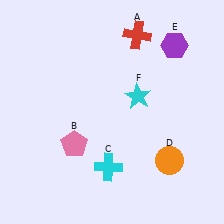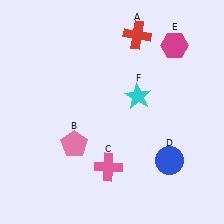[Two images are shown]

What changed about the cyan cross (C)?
In Image 1, C is cyan. In Image 2, it changed to pink.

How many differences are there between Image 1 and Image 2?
There are 3 differences between the two images.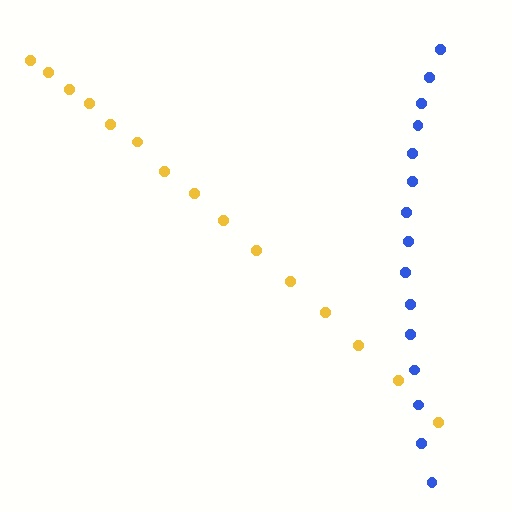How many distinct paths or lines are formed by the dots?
There are 2 distinct paths.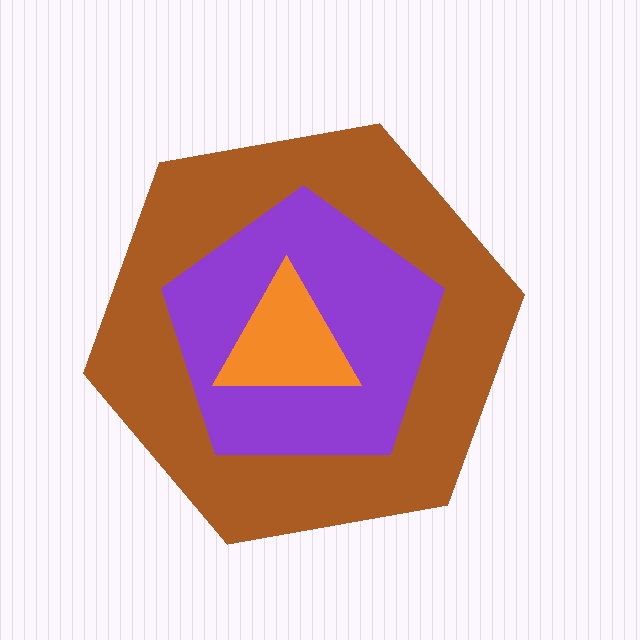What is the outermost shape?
The brown hexagon.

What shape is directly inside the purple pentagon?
The orange triangle.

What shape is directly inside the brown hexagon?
The purple pentagon.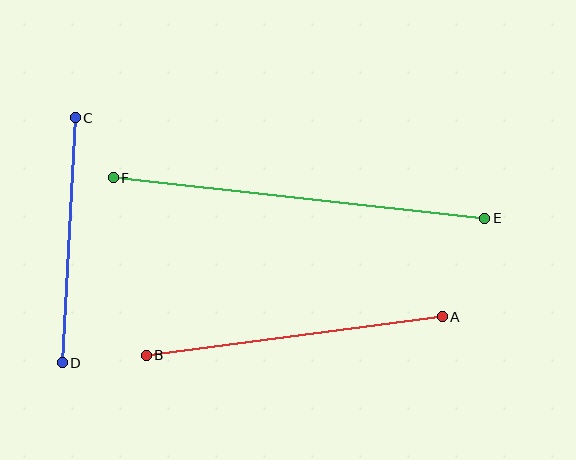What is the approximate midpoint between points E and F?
The midpoint is at approximately (299, 198) pixels.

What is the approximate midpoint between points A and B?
The midpoint is at approximately (294, 336) pixels.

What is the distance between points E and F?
The distance is approximately 374 pixels.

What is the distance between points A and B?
The distance is approximately 298 pixels.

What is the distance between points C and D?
The distance is approximately 245 pixels.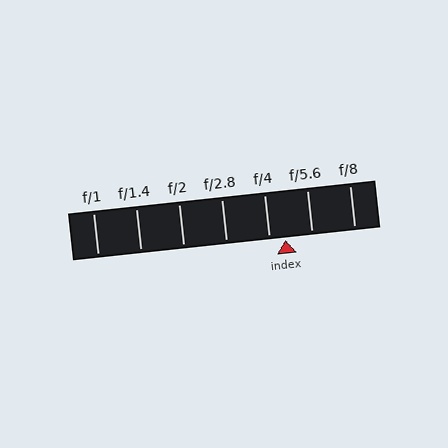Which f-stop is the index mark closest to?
The index mark is closest to f/4.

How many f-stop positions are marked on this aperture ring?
There are 7 f-stop positions marked.